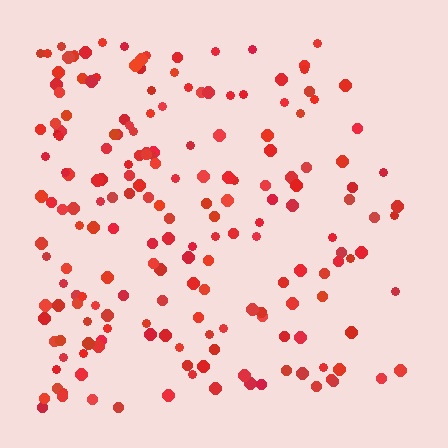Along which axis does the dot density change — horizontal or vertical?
Horizontal.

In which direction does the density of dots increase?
From right to left, with the left side densest.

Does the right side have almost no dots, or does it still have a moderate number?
Still a moderate number, just noticeably fewer than the left.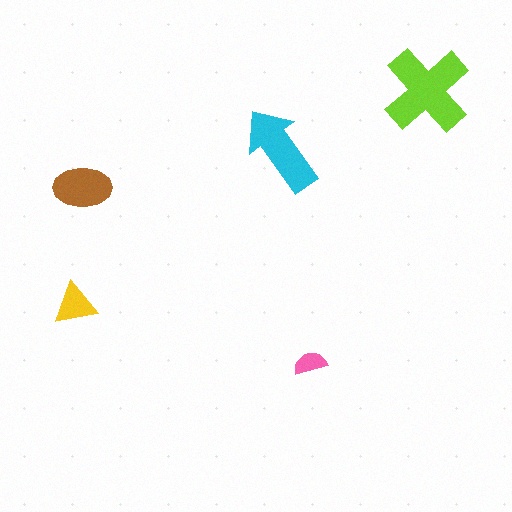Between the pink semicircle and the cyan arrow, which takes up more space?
The cyan arrow.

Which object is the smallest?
The pink semicircle.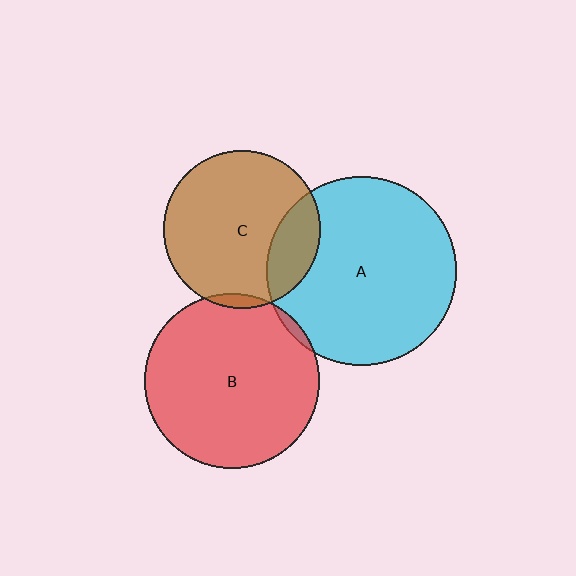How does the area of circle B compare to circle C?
Approximately 1.2 times.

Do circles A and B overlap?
Yes.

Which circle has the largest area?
Circle A (cyan).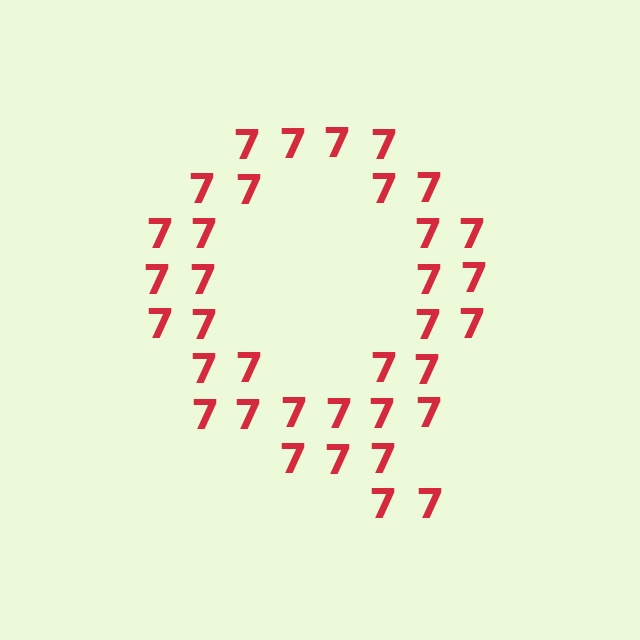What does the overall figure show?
The overall figure shows the letter Q.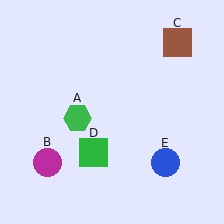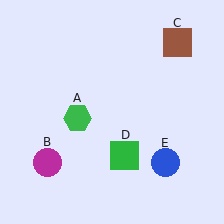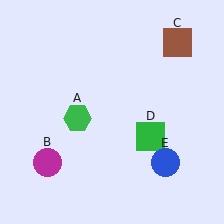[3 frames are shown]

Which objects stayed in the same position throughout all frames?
Green hexagon (object A) and magenta circle (object B) and brown square (object C) and blue circle (object E) remained stationary.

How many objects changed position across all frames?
1 object changed position: green square (object D).